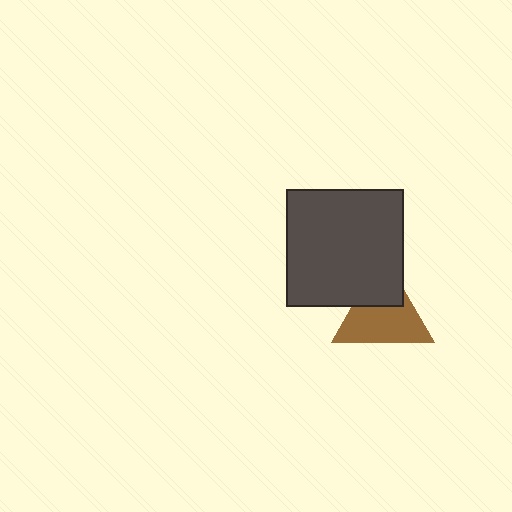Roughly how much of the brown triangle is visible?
Most of it is visible (roughly 66%).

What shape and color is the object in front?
The object in front is a dark gray square.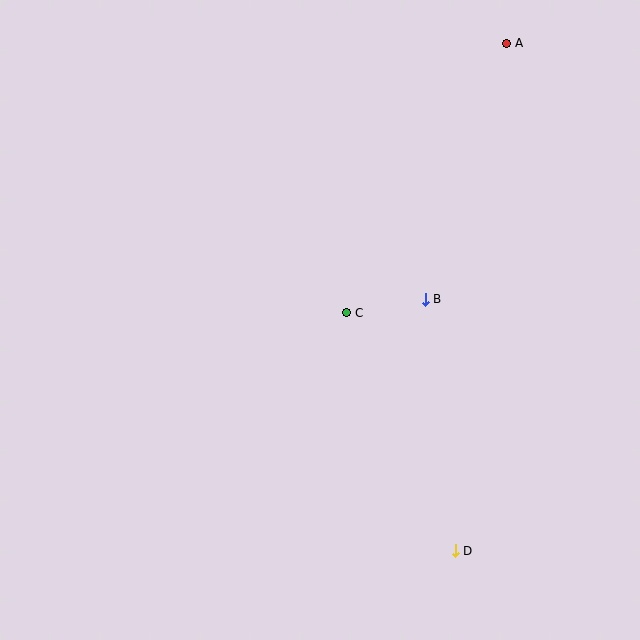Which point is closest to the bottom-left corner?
Point D is closest to the bottom-left corner.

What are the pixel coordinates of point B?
Point B is at (425, 299).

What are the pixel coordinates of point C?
Point C is at (347, 313).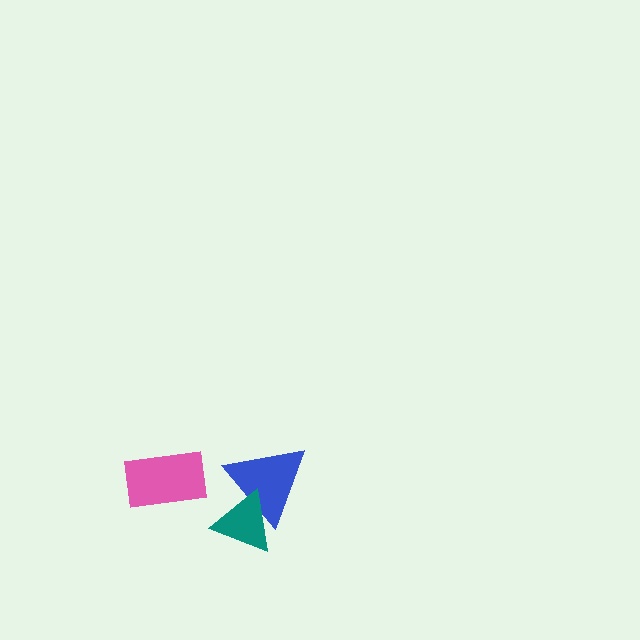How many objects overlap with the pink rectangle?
0 objects overlap with the pink rectangle.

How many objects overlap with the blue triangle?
1 object overlaps with the blue triangle.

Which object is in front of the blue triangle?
The teal triangle is in front of the blue triangle.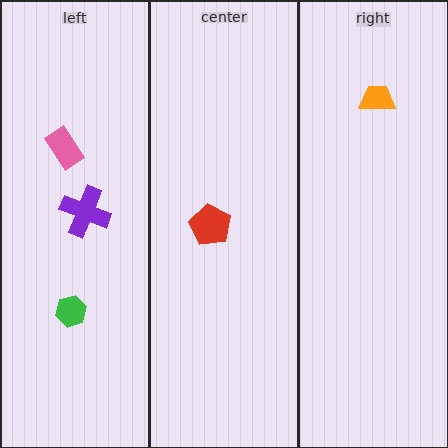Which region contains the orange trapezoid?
The right region.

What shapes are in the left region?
The green hexagon, the purple cross, the pink rectangle.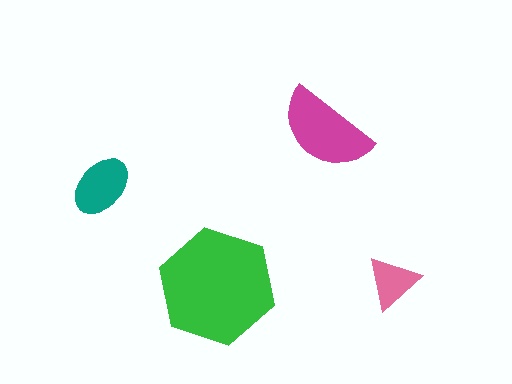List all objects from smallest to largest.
The pink triangle, the teal ellipse, the magenta semicircle, the green hexagon.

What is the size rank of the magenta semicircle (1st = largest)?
2nd.